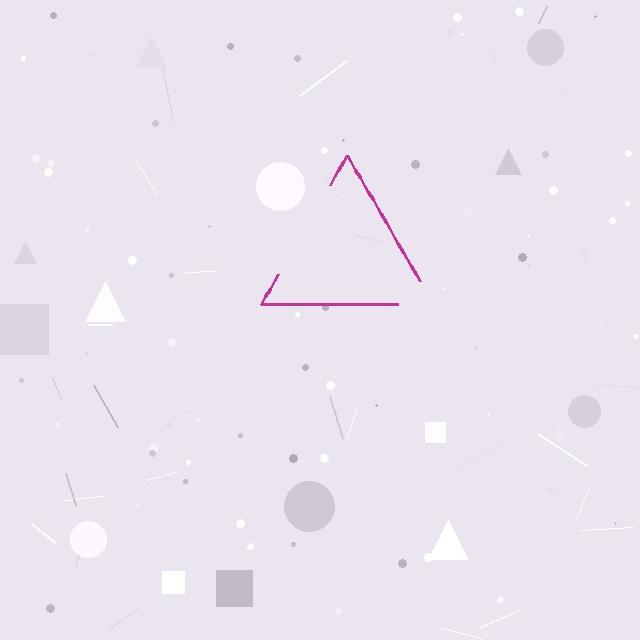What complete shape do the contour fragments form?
The contour fragments form a triangle.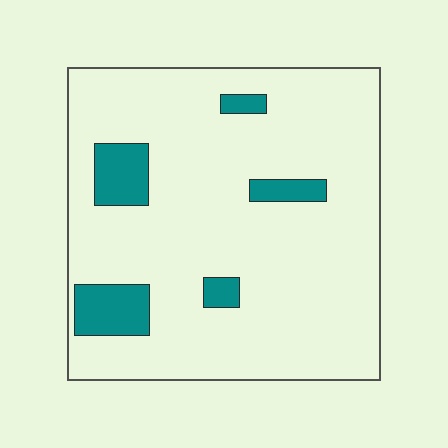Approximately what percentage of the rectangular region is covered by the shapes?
Approximately 10%.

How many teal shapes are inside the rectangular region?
5.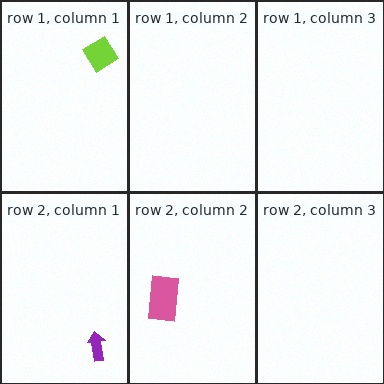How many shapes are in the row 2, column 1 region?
1.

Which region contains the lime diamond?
The row 1, column 1 region.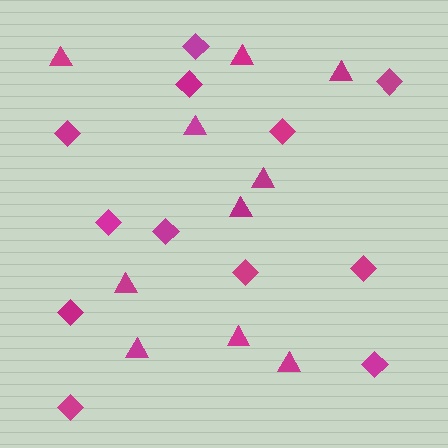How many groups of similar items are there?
There are 2 groups: one group of triangles (10) and one group of diamonds (12).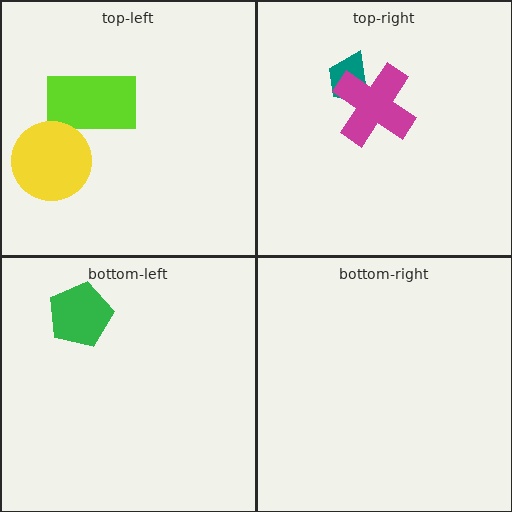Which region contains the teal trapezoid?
The top-right region.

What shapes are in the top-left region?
The lime rectangle, the yellow circle.